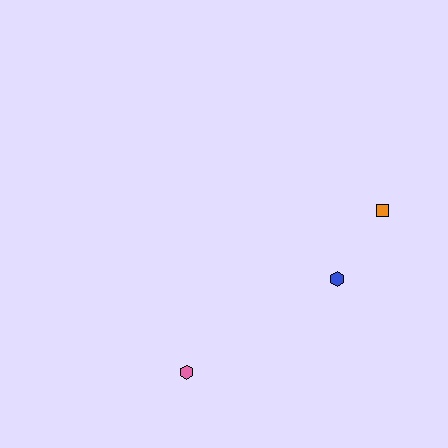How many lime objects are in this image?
There are no lime objects.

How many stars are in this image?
There are no stars.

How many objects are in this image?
There are 3 objects.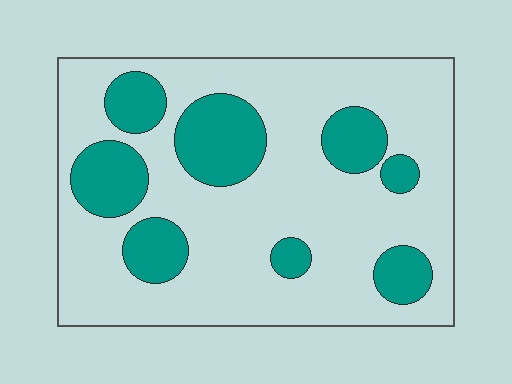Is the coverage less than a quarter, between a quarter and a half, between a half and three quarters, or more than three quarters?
Between a quarter and a half.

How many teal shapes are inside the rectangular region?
8.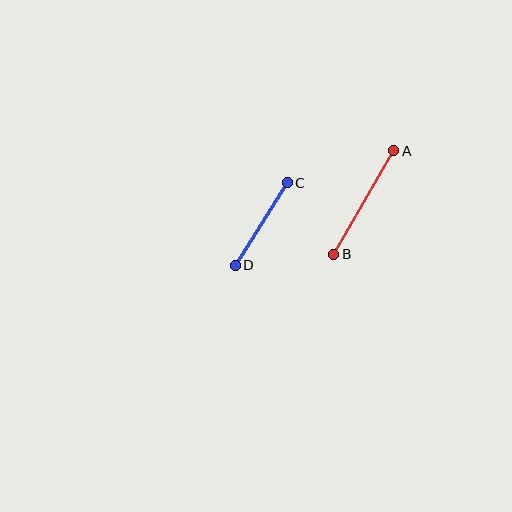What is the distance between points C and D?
The distance is approximately 98 pixels.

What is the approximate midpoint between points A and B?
The midpoint is at approximately (364, 202) pixels.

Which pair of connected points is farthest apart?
Points A and B are farthest apart.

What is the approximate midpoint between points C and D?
The midpoint is at approximately (261, 224) pixels.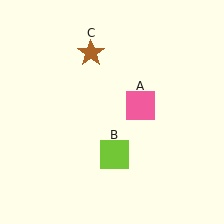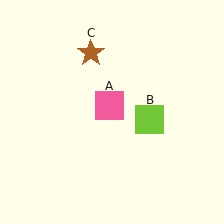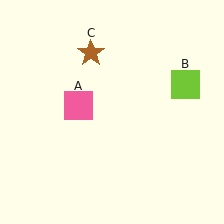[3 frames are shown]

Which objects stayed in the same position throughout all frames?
Brown star (object C) remained stationary.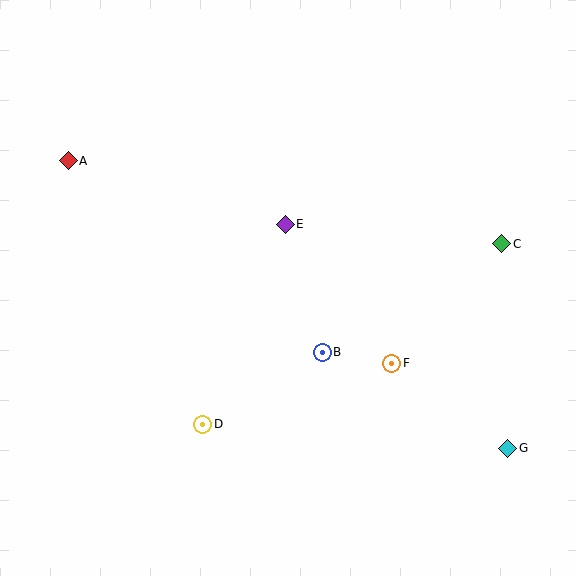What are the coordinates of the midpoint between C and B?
The midpoint between C and B is at (412, 298).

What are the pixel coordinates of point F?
Point F is at (392, 363).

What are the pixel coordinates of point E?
Point E is at (285, 224).